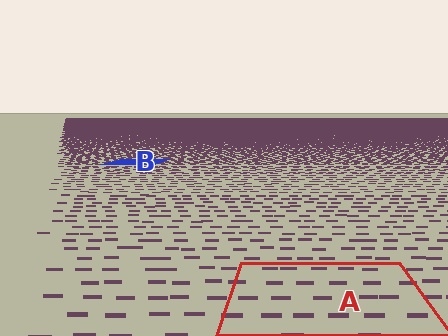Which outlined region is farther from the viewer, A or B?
Region B is farther from the viewer — the texture elements inside it appear smaller and more densely packed.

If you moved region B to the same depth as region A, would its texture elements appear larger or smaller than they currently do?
They would appear larger. At a closer depth, the same texture elements are projected at a bigger on-screen size.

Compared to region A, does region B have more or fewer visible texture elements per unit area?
Region B has more texture elements per unit area — they are packed more densely because it is farther away.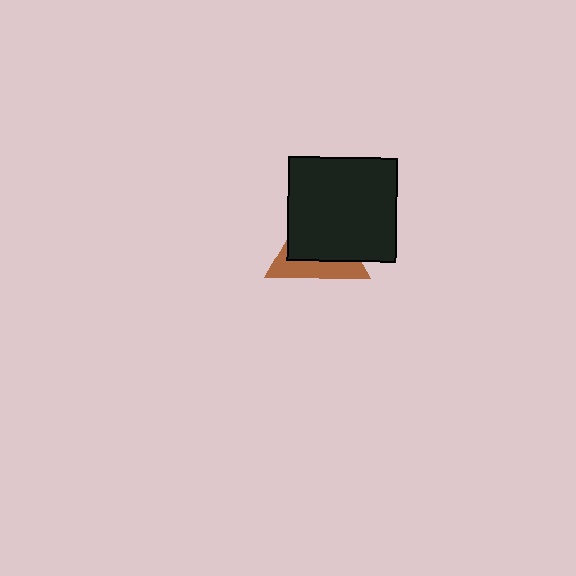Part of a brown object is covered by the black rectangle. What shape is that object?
It is a triangle.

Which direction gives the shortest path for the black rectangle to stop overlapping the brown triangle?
Moving toward the upper-right gives the shortest separation.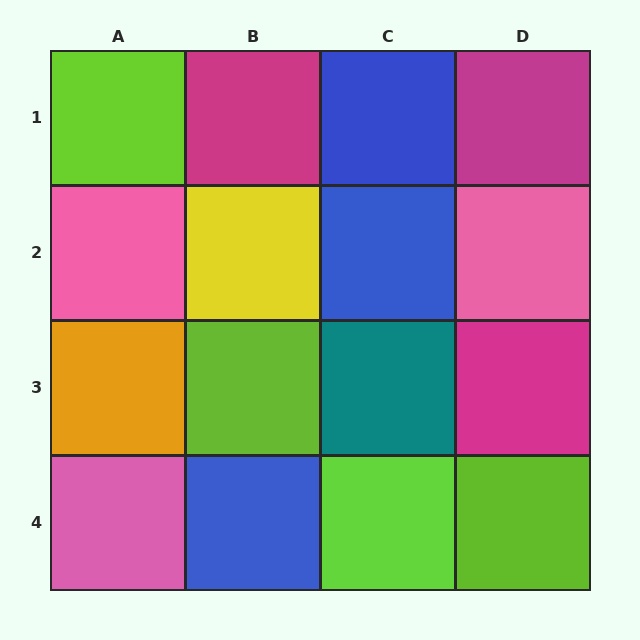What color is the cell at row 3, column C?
Teal.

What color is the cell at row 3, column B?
Lime.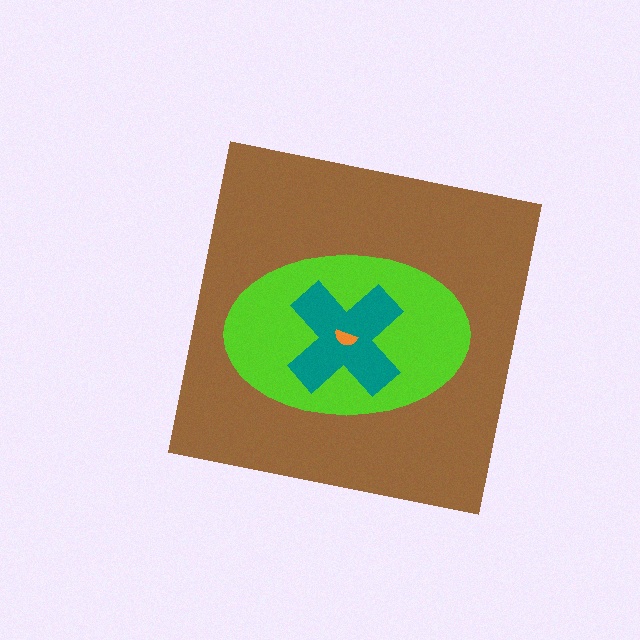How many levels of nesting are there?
4.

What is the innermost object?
The orange semicircle.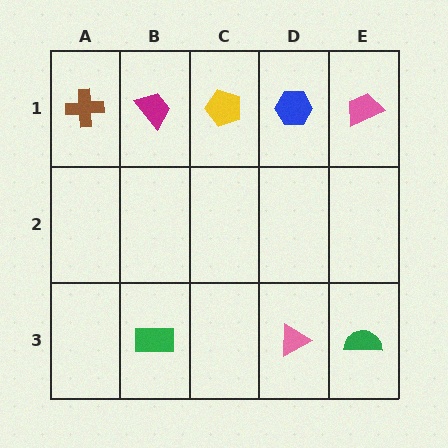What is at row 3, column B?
A green rectangle.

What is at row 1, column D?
A blue hexagon.